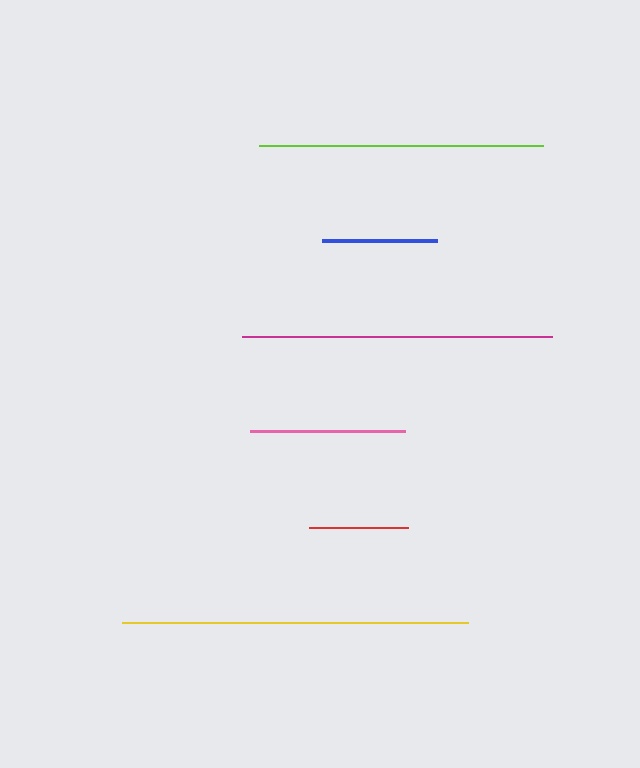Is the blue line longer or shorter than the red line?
The blue line is longer than the red line.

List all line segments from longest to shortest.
From longest to shortest: yellow, magenta, lime, pink, blue, red.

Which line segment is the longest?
The yellow line is the longest at approximately 346 pixels.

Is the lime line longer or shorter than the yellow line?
The yellow line is longer than the lime line.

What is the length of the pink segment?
The pink segment is approximately 155 pixels long.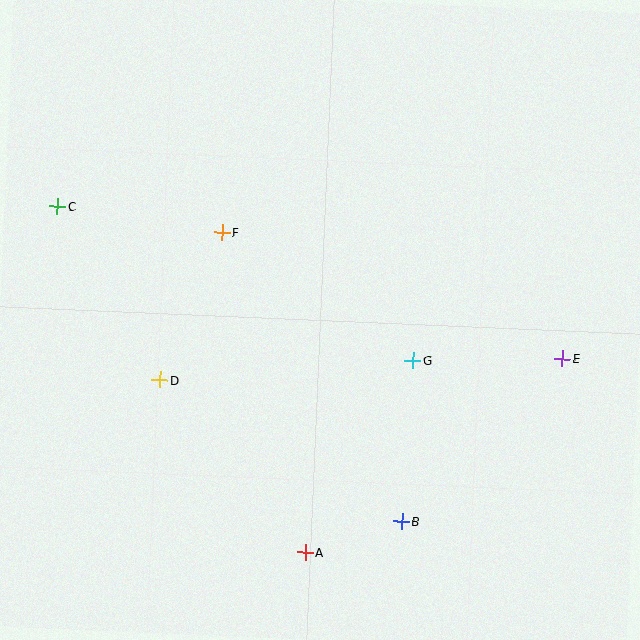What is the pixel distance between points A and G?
The distance between A and G is 220 pixels.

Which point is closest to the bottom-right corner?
Point B is closest to the bottom-right corner.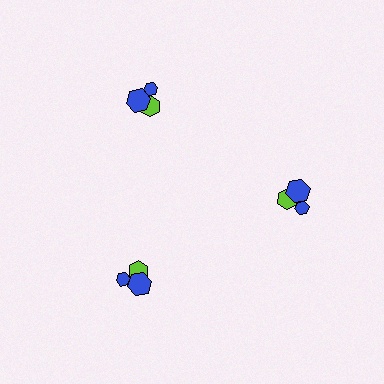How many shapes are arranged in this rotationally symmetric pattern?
There are 9 shapes, arranged in 3 groups of 3.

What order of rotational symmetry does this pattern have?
This pattern has 3-fold rotational symmetry.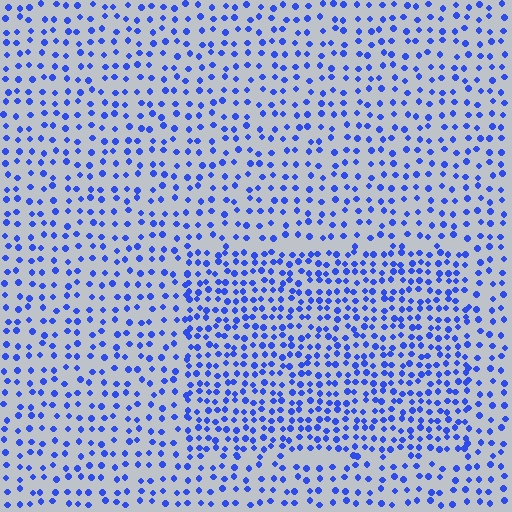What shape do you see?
I see a rectangle.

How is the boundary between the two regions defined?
The boundary is defined by a change in element density (approximately 1.7x ratio). All elements are the same color, size, and shape.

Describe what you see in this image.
The image contains small blue elements arranged at two different densities. A rectangle-shaped region is visible where the elements are more densely packed than the surrounding area.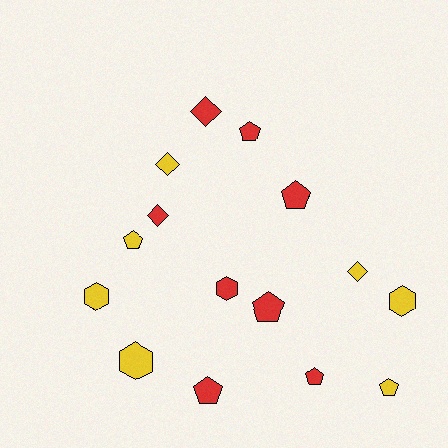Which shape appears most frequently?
Pentagon, with 7 objects.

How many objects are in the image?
There are 15 objects.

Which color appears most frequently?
Red, with 8 objects.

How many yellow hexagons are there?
There are 3 yellow hexagons.